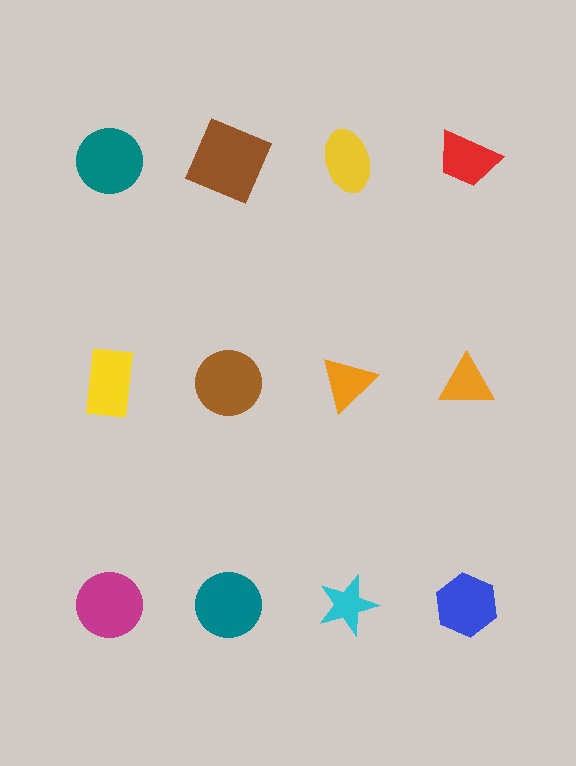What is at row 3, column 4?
A blue hexagon.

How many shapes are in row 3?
4 shapes.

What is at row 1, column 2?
A brown square.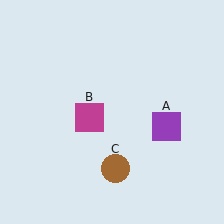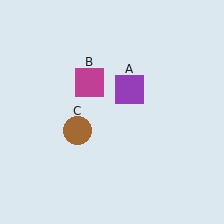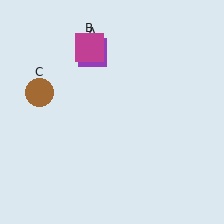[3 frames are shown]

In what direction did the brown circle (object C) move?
The brown circle (object C) moved up and to the left.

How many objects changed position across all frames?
3 objects changed position: purple square (object A), magenta square (object B), brown circle (object C).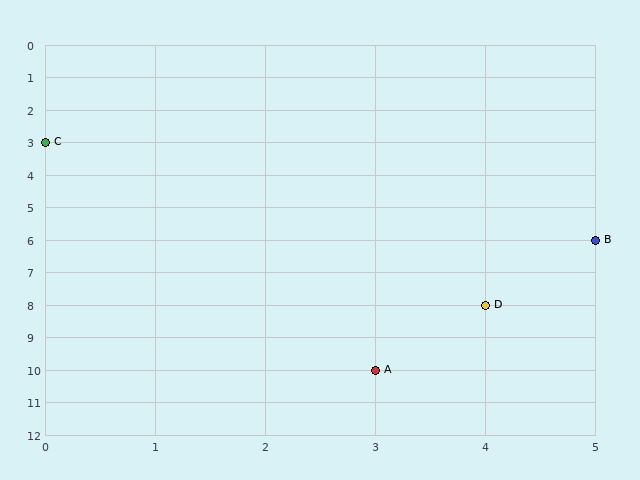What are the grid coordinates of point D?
Point D is at grid coordinates (4, 8).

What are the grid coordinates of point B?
Point B is at grid coordinates (5, 6).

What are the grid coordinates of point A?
Point A is at grid coordinates (3, 10).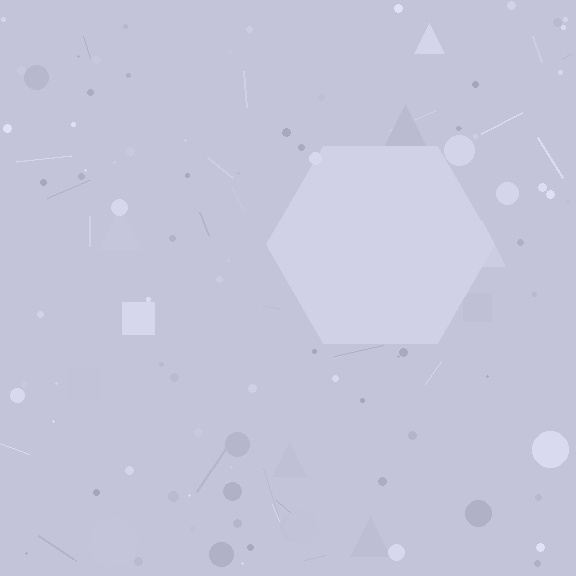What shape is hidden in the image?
A hexagon is hidden in the image.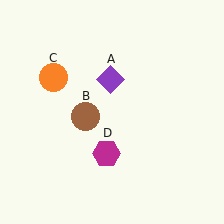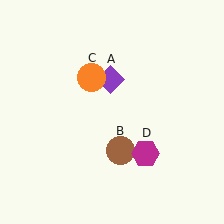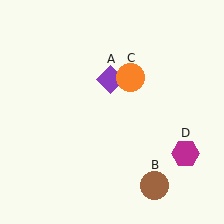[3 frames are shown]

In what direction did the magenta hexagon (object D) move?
The magenta hexagon (object D) moved right.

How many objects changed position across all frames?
3 objects changed position: brown circle (object B), orange circle (object C), magenta hexagon (object D).